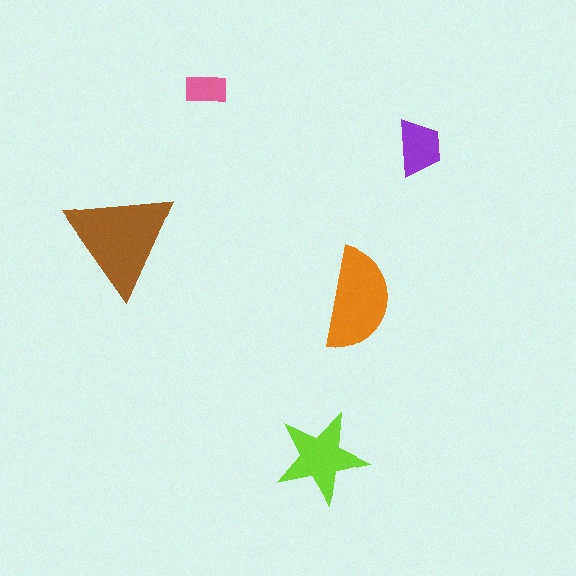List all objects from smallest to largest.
The pink rectangle, the purple trapezoid, the lime star, the orange semicircle, the brown triangle.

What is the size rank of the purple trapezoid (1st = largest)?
4th.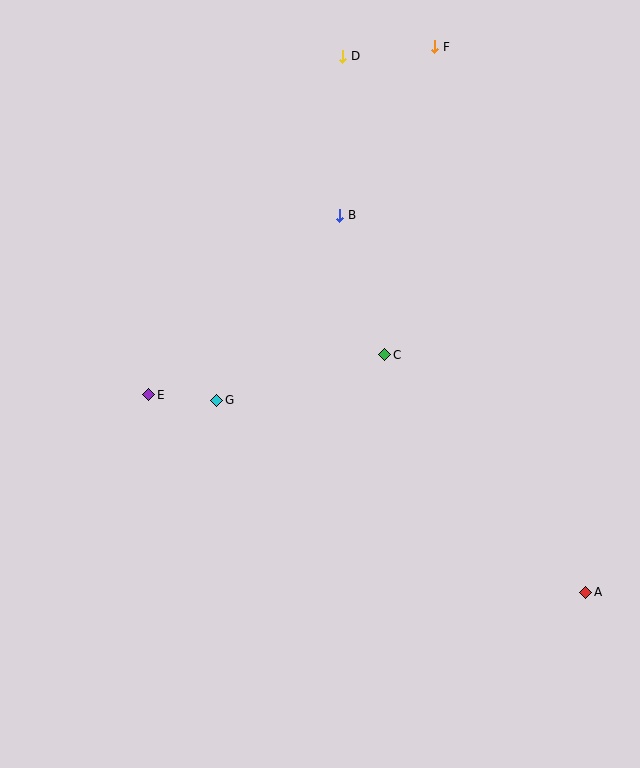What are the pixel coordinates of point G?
Point G is at (217, 400).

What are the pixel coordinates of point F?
Point F is at (435, 47).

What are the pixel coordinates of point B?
Point B is at (340, 215).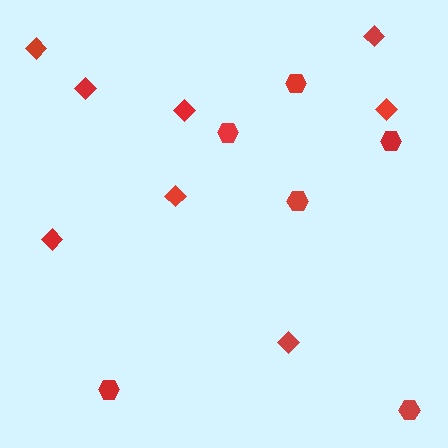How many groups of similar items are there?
There are 2 groups: one group of diamonds (8) and one group of hexagons (6).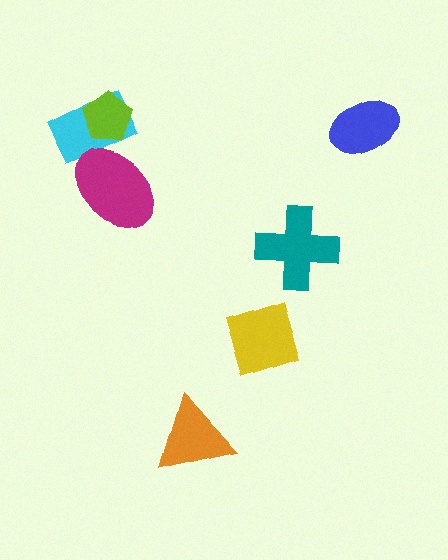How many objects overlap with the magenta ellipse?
1 object overlaps with the magenta ellipse.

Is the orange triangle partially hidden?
No, no other shape covers it.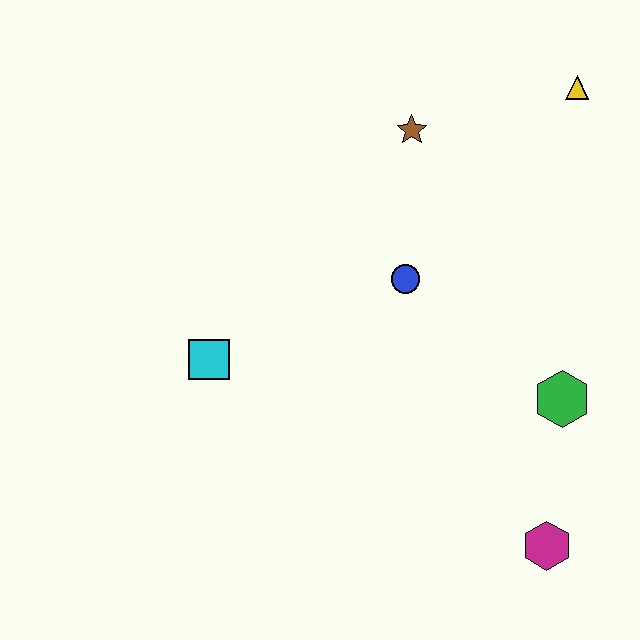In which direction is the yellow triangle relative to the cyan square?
The yellow triangle is to the right of the cyan square.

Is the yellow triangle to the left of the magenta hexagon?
No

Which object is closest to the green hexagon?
The magenta hexagon is closest to the green hexagon.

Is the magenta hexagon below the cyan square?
Yes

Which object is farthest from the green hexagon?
The cyan square is farthest from the green hexagon.